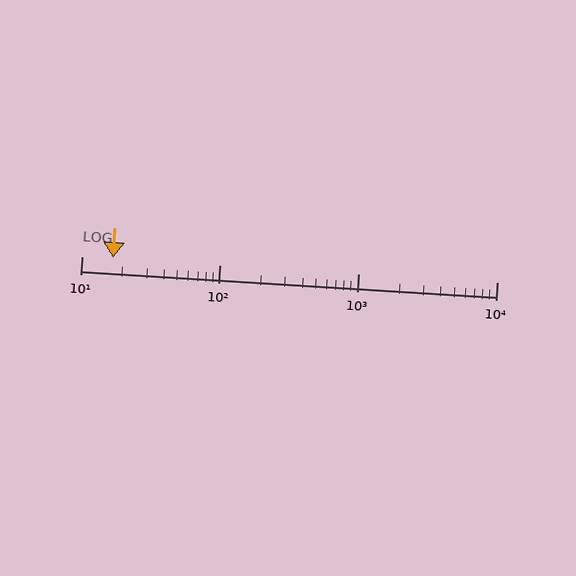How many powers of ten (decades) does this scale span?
The scale spans 3 decades, from 10 to 10000.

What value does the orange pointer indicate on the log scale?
The pointer indicates approximately 17.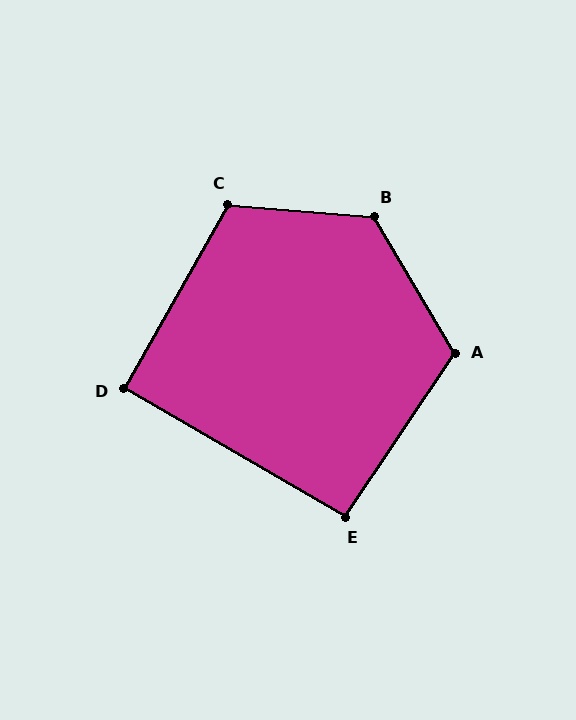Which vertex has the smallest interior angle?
D, at approximately 91 degrees.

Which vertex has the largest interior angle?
B, at approximately 125 degrees.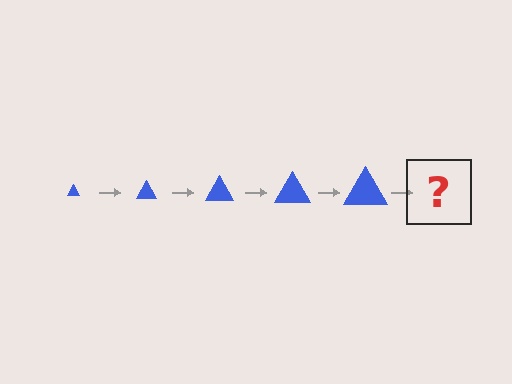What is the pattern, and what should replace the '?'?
The pattern is that the triangle gets progressively larger each step. The '?' should be a blue triangle, larger than the previous one.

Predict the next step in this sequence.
The next step is a blue triangle, larger than the previous one.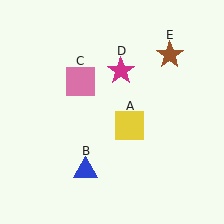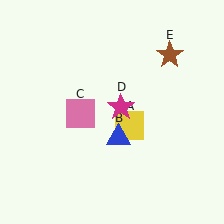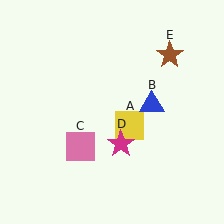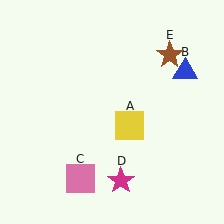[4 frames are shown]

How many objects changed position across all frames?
3 objects changed position: blue triangle (object B), pink square (object C), magenta star (object D).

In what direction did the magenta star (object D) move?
The magenta star (object D) moved down.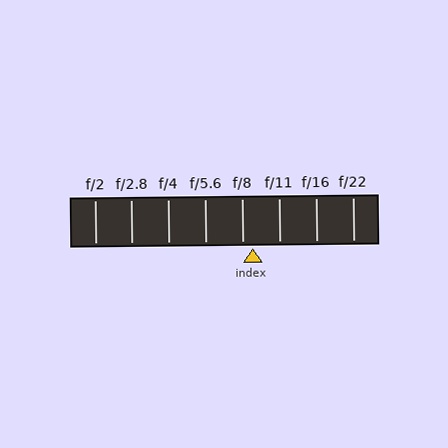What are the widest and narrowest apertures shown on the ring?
The widest aperture shown is f/2 and the narrowest is f/22.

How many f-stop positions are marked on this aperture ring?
There are 8 f-stop positions marked.